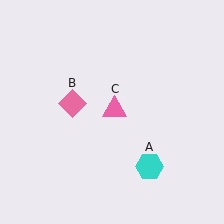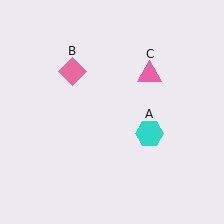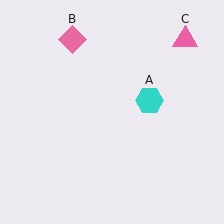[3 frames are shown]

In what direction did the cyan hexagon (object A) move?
The cyan hexagon (object A) moved up.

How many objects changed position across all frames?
3 objects changed position: cyan hexagon (object A), pink diamond (object B), pink triangle (object C).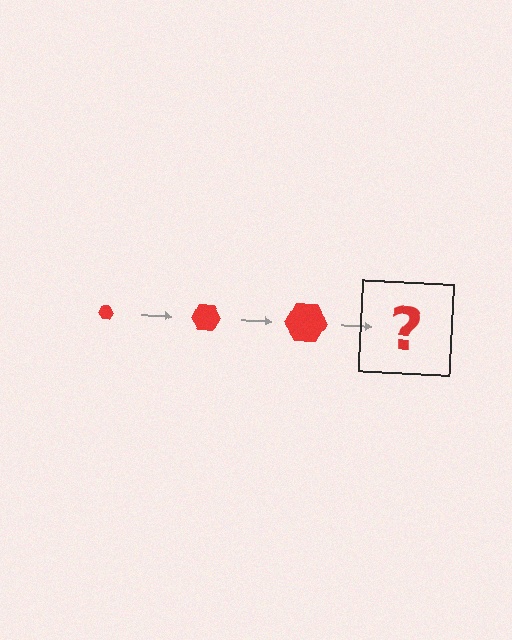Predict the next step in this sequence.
The next step is a red hexagon, larger than the previous one.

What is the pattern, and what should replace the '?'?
The pattern is that the hexagon gets progressively larger each step. The '?' should be a red hexagon, larger than the previous one.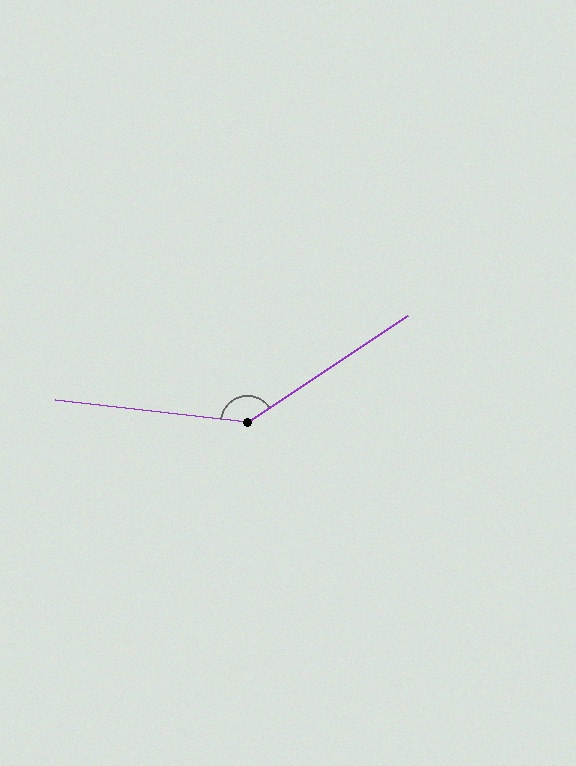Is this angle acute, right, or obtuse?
It is obtuse.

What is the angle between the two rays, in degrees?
Approximately 140 degrees.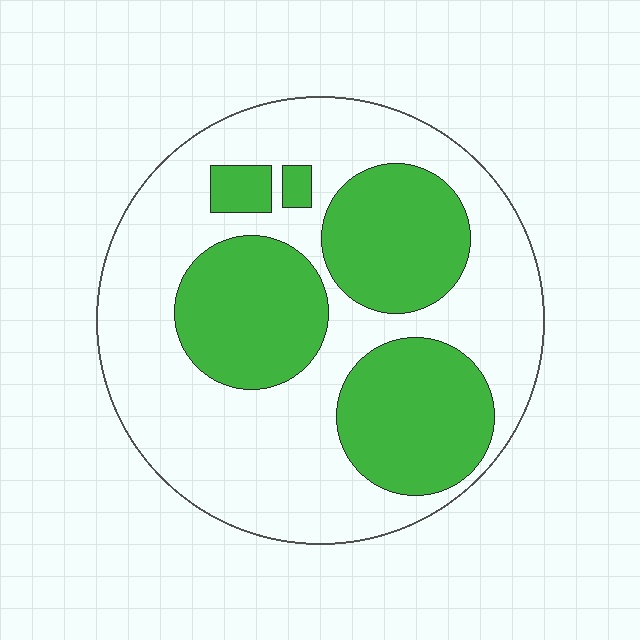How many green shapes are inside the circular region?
5.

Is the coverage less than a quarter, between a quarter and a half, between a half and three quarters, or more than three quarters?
Between a quarter and a half.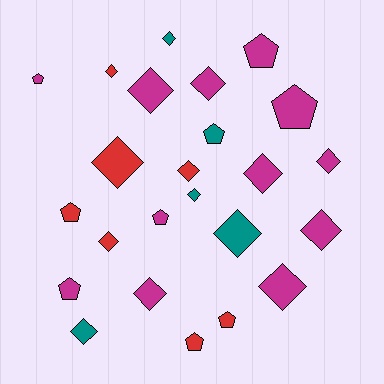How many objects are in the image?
There are 24 objects.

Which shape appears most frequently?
Diamond, with 15 objects.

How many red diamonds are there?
There are 4 red diamonds.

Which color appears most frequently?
Magenta, with 12 objects.